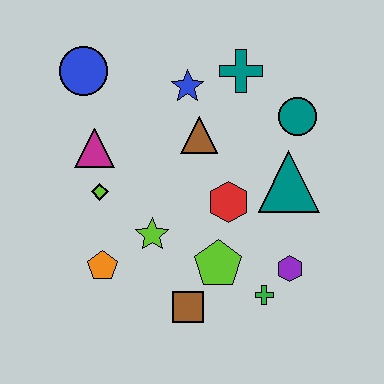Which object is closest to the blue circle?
The magenta triangle is closest to the blue circle.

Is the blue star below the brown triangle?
No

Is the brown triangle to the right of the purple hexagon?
No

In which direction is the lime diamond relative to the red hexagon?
The lime diamond is to the left of the red hexagon.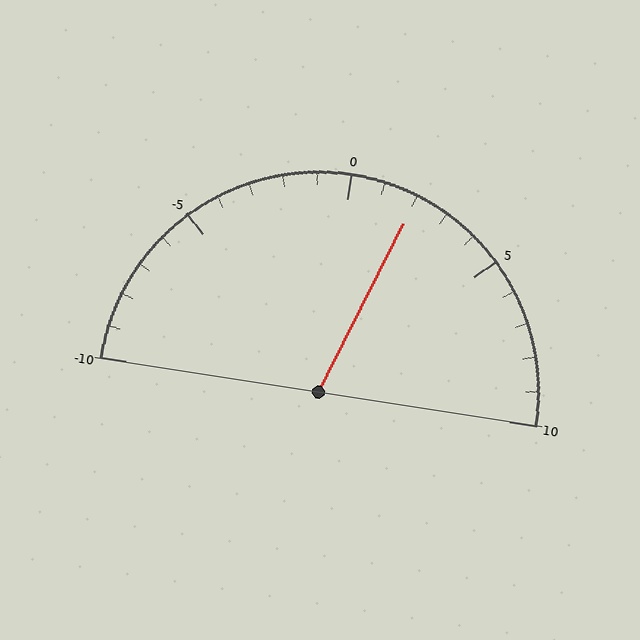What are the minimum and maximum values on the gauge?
The gauge ranges from -10 to 10.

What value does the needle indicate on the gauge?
The needle indicates approximately 2.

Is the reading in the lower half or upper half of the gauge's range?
The reading is in the upper half of the range (-10 to 10).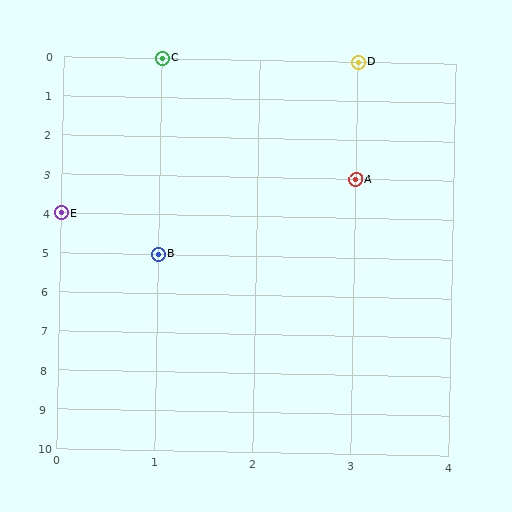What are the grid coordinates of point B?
Point B is at grid coordinates (1, 5).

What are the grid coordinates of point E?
Point E is at grid coordinates (0, 4).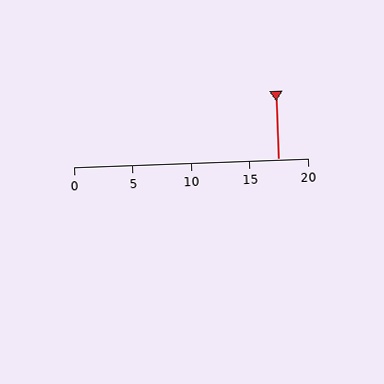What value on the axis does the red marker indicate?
The marker indicates approximately 17.5.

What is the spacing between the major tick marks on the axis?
The major ticks are spaced 5 apart.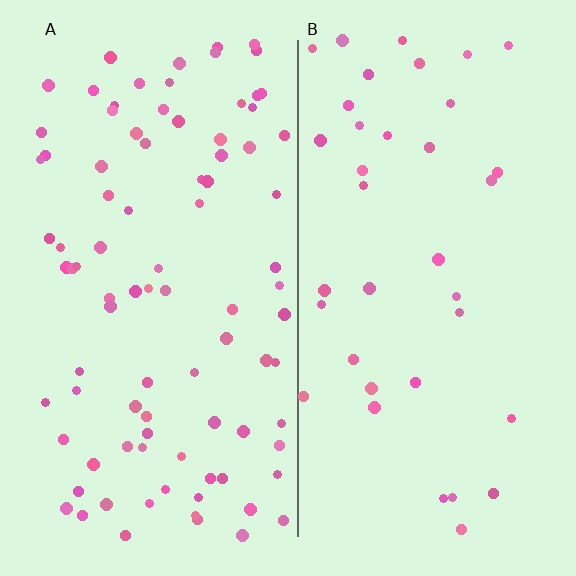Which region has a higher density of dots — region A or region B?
A (the left).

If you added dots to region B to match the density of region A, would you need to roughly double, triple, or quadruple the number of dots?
Approximately double.